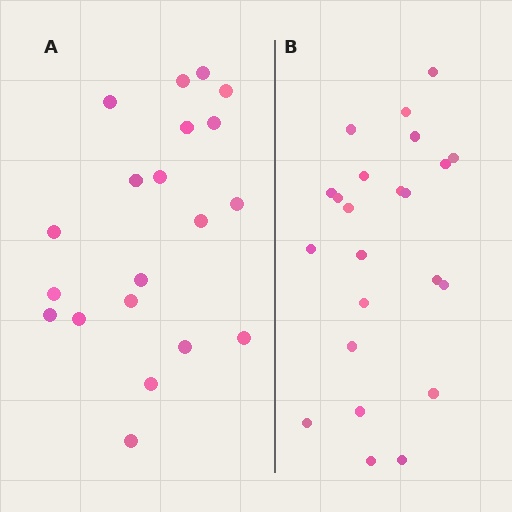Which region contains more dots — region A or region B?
Region B (the right region) has more dots.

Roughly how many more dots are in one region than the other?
Region B has just a few more — roughly 2 or 3 more dots than region A.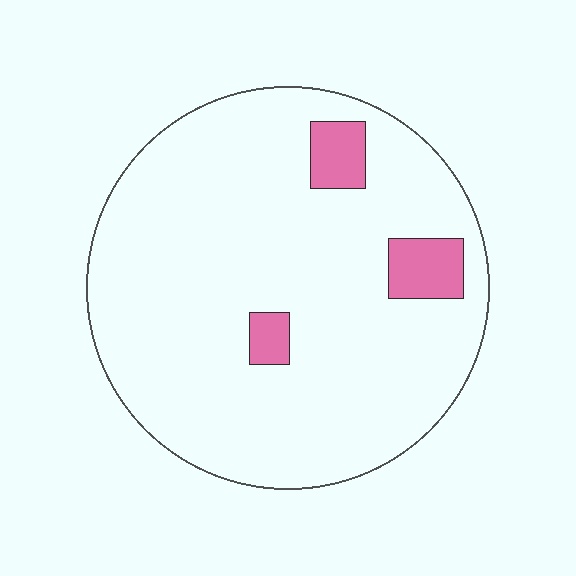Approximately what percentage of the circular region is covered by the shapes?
Approximately 10%.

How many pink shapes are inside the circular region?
3.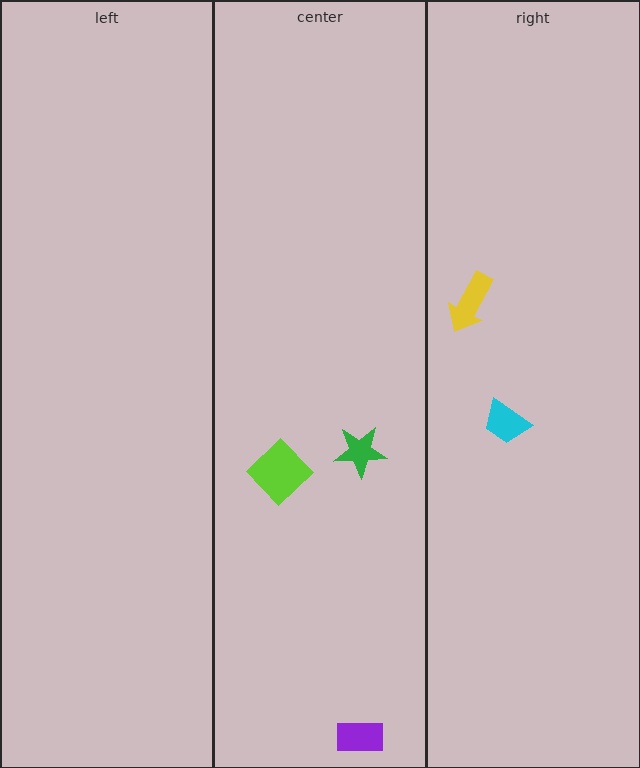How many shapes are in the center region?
3.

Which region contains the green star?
The center region.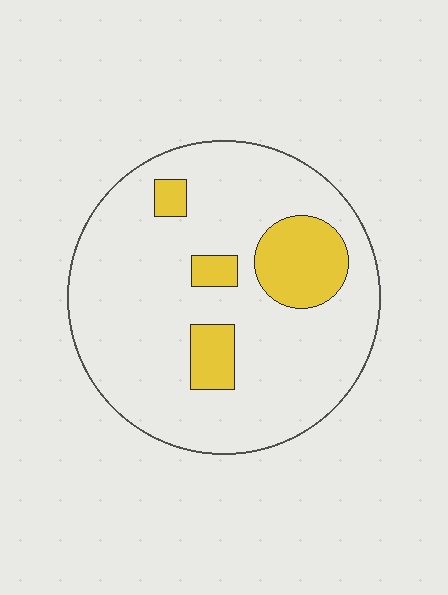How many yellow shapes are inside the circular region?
4.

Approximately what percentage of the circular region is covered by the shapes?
Approximately 15%.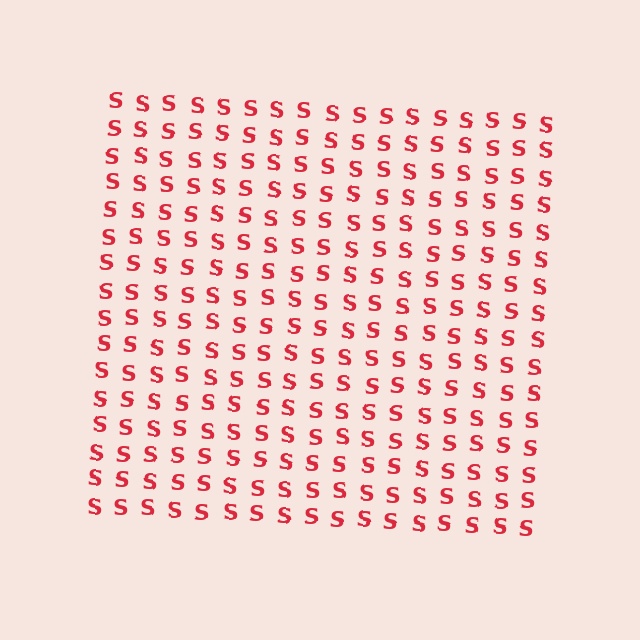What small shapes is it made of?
It is made of small letter S's.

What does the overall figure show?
The overall figure shows a square.